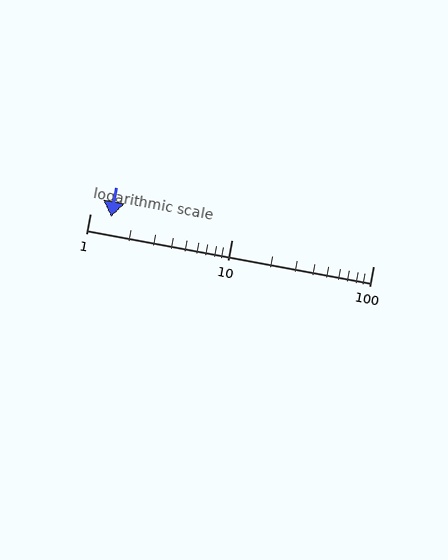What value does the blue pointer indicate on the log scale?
The pointer indicates approximately 1.4.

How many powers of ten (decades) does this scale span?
The scale spans 2 decades, from 1 to 100.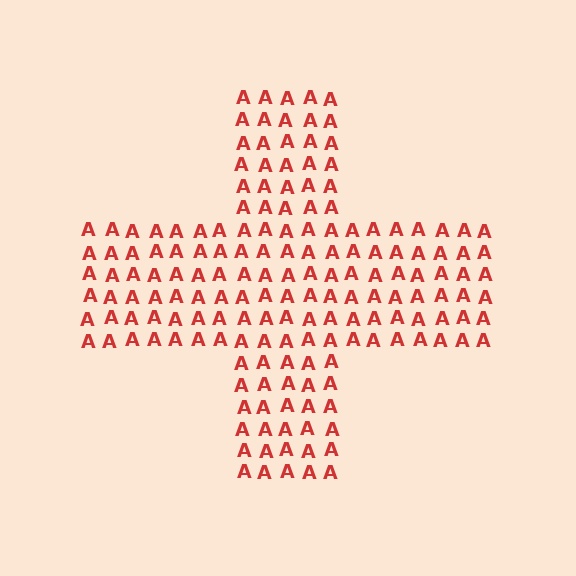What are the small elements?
The small elements are letter A's.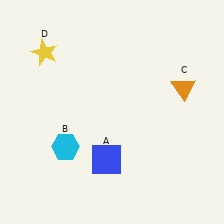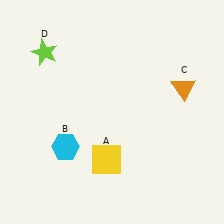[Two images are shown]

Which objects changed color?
A changed from blue to yellow. D changed from yellow to lime.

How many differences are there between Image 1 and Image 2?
There are 2 differences between the two images.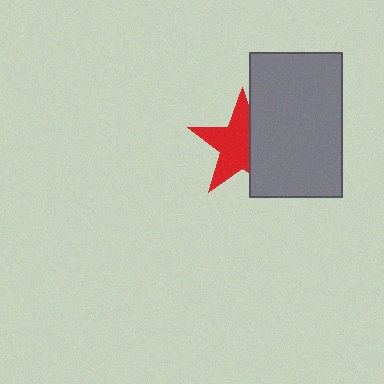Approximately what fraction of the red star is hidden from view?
Roughly 37% of the red star is hidden behind the gray rectangle.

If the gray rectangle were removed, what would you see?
You would see the complete red star.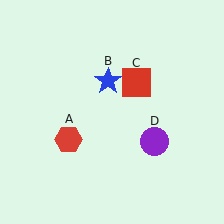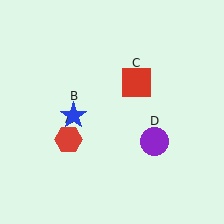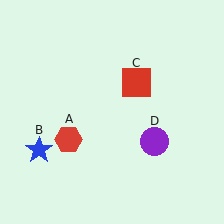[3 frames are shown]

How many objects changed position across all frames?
1 object changed position: blue star (object B).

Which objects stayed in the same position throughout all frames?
Red hexagon (object A) and red square (object C) and purple circle (object D) remained stationary.